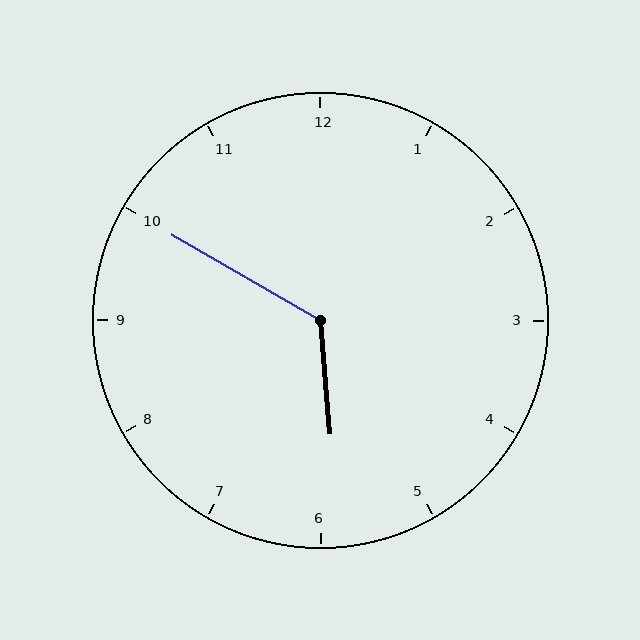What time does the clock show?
5:50.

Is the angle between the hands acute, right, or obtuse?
It is obtuse.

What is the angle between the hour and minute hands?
Approximately 125 degrees.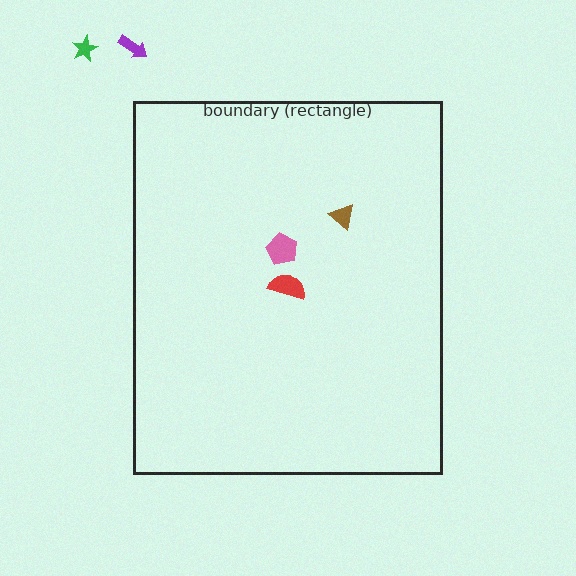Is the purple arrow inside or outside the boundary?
Outside.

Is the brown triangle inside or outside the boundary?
Inside.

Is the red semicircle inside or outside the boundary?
Inside.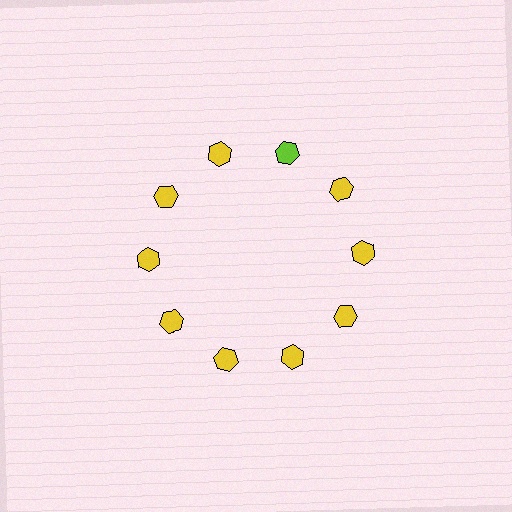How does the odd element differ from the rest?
It has a different color: lime instead of yellow.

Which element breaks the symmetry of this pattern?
The lime hexagon at roughly the 1 o'clock position breaks the symmetry. All other shapes are yellow hexagons.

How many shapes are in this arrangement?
There are 10 shapes arranged in a ring pattern.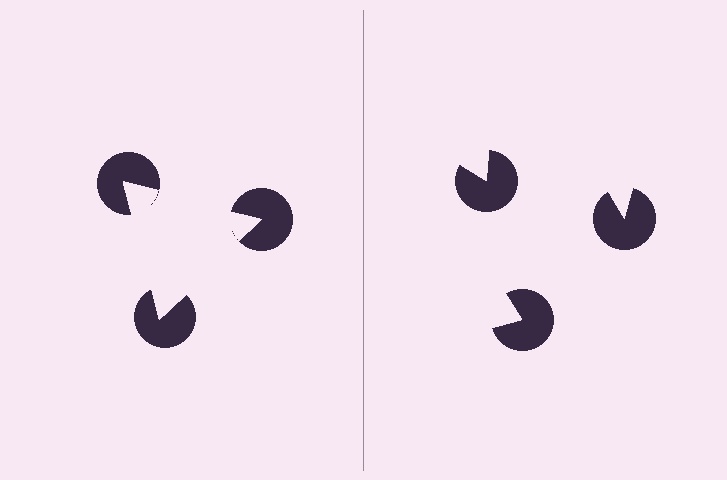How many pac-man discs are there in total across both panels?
6 — 3 on each side.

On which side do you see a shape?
An illusory triangle appears on the left side. On the right side the wedge cuts are rotated, so no coherent shape forms.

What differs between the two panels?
The pac-man discs are positioned identically on both sides; only the wedge orientations differ. On the left they align to a triangle; on the right they are misaligned.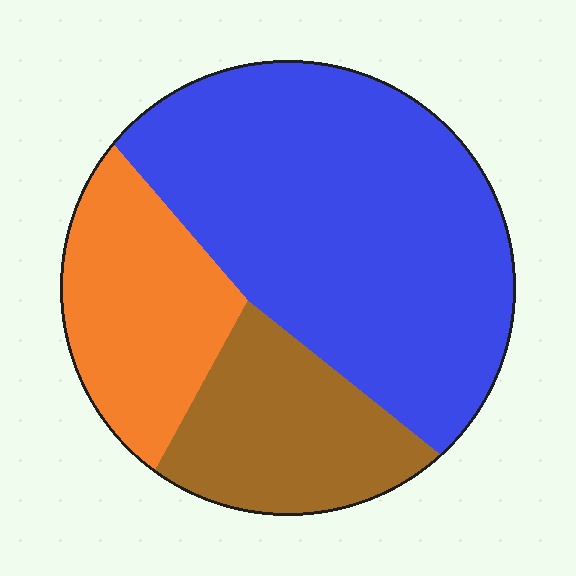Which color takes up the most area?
Blue, at roughly 55%.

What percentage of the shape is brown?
Brown takes up between a sixth and a third of the shape.